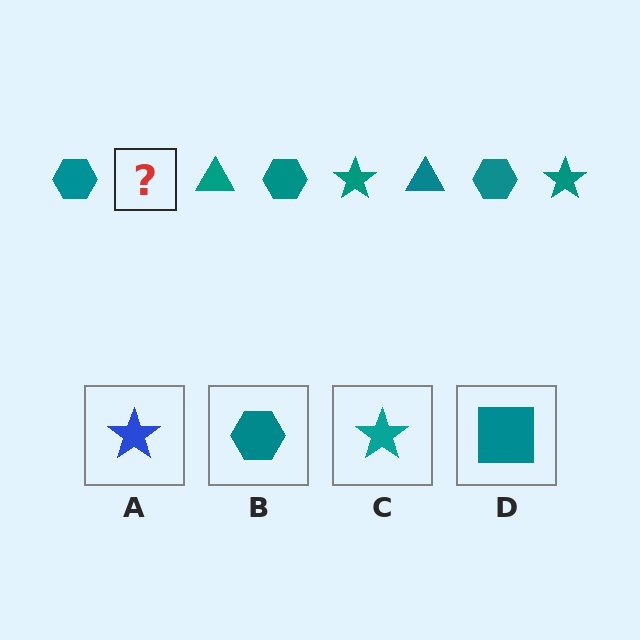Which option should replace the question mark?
Option C.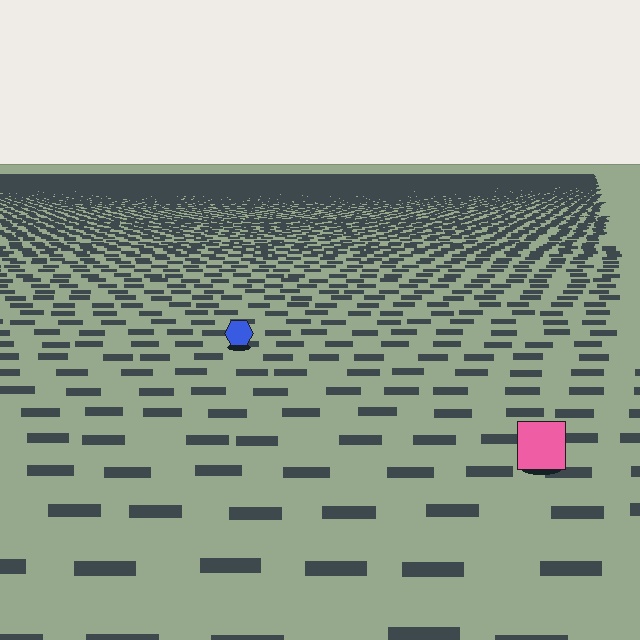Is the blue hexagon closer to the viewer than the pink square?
No. The pink square is closer — you can tell from the texture gradient: the ground texture is coarser near it.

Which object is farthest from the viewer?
The blue hexagon is farthest from the viewer. It appears smaller and the ground texture around it is denser.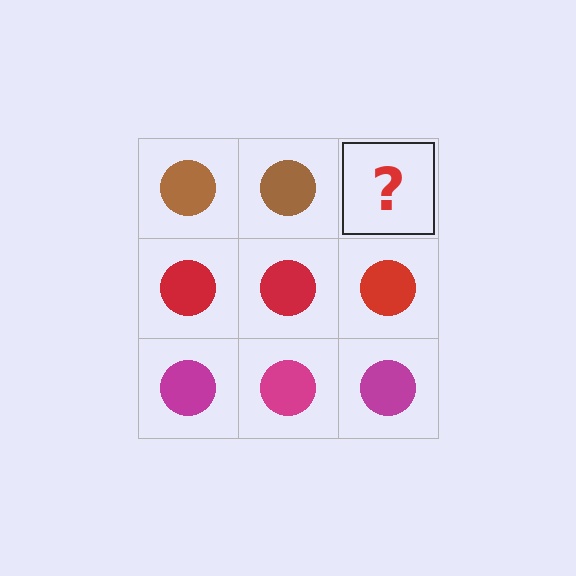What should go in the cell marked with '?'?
The missing cell should contain a brown circle.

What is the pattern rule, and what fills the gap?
The rule is that each row has a consistent color. The gap should be filled with a brown circle.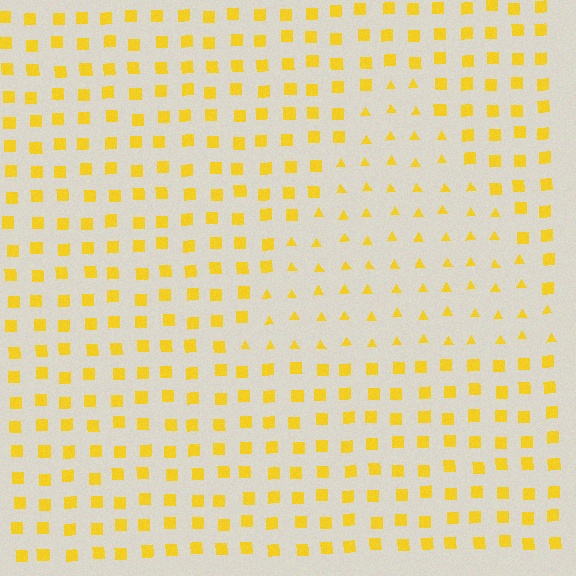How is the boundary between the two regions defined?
The boundary is defined by a change in element shape: triangles inside vs. squares outside. All elements share the same color and spacing.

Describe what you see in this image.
The image is filled with small yellow elements arranged in a uniform grid. A triangle-shaped region contains triangles, while the surrounding area contains squares. The boundary is defined purely by the change in element shape.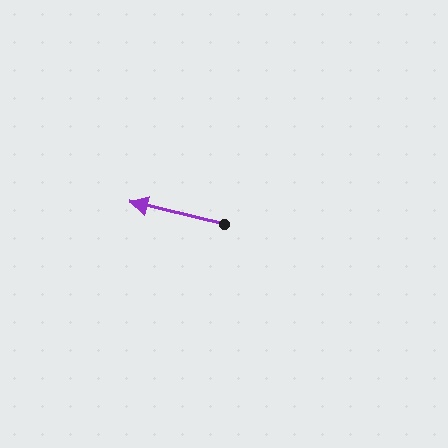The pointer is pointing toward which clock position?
Roughly 9 o'clock.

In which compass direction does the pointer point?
West.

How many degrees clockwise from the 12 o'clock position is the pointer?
Approximately 283 degrees.